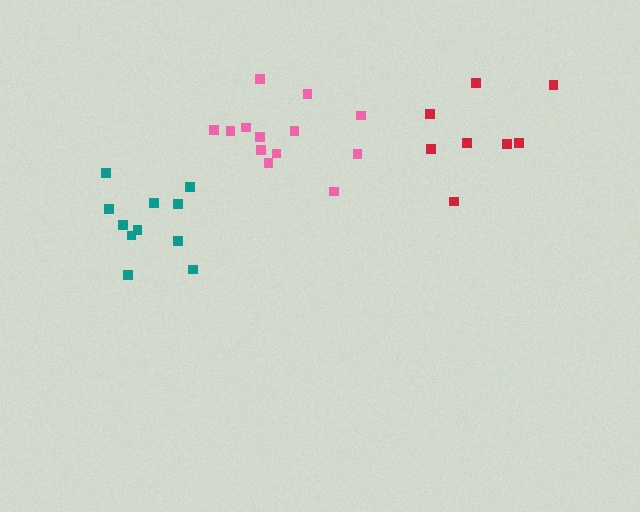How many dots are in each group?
Group 1: 13 dots, Group 2: 8 dots, Group 3: 11 dots (32 total).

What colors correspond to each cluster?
The clusters are colored: pink, red, teal.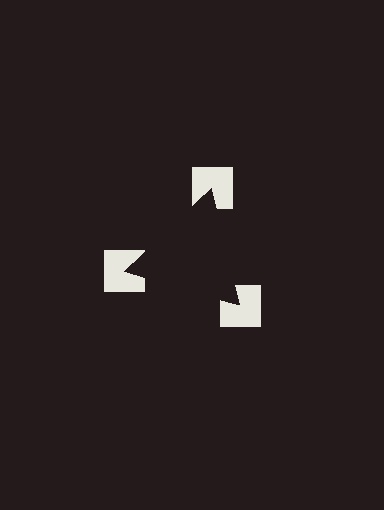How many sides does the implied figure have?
3 sides.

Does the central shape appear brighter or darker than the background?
It typically appears slightly darker than the background, even though no actual brightness change is drawn.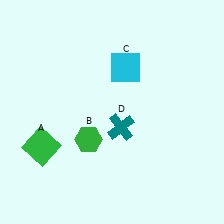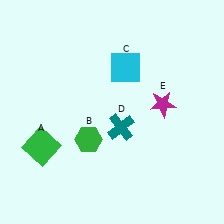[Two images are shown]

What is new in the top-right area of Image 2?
A magenta star (E) was added in the top-right area of Image 2.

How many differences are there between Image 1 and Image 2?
There is 1 difference between the two images.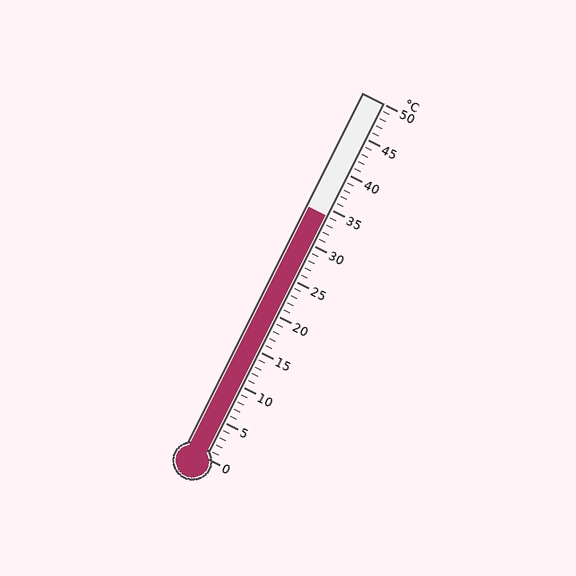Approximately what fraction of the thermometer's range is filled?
The thermometer is filled to approximately 70% of its range.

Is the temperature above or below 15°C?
The temperature is above 15°C.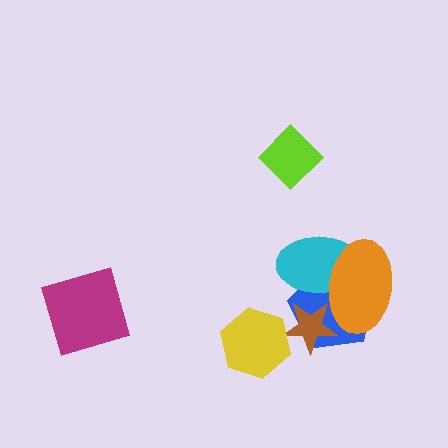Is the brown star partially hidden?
Yes, it is partially covered by another shape.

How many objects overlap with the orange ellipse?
3 objects overlap with the orange ellipse.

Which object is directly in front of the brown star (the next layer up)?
The yellow hexagon is directly in front of the brown star.